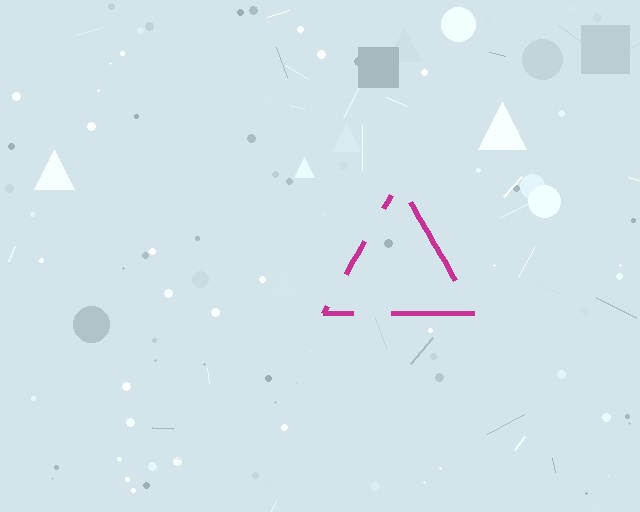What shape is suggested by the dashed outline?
The dashed outline suggests a triangle.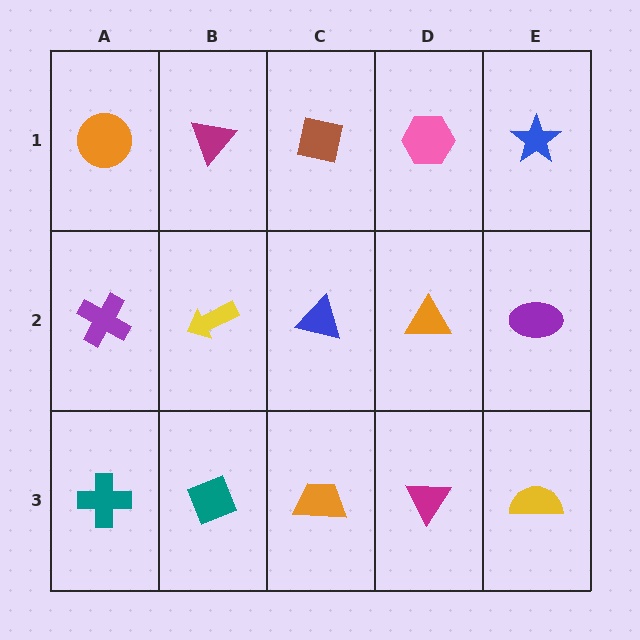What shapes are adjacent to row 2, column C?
A brown square (row 1, column C), an orange trapezoid (row 3, column C), a yellow arrow (row 2, column B), an orange triangle (row 2, column D).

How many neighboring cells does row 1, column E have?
2.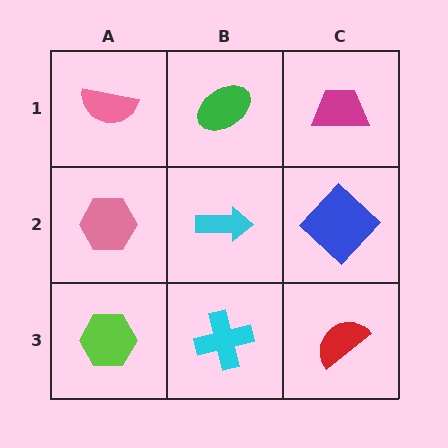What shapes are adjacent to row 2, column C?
A magenta trapezoid (row 1, column C), a red semicircle (row 3, column C), a cyan arrow (row 2, column B).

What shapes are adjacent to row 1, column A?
A pink hexagon (row 2, column A), a green ellipse (row 1, column B).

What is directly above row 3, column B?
A cyan arrow.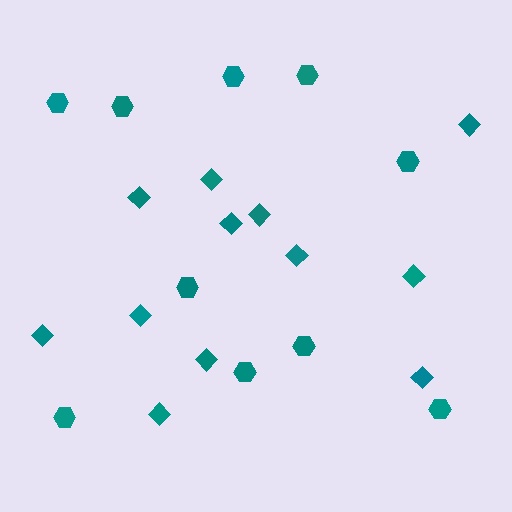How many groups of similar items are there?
There are 2 groups: one group of diamonds (12) and one group of hexagons (10).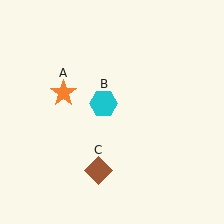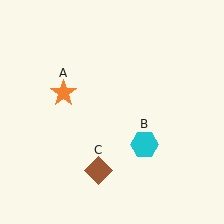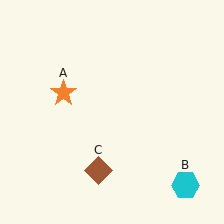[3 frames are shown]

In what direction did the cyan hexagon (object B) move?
The cyan hexagon (object B) moved down and to the right.